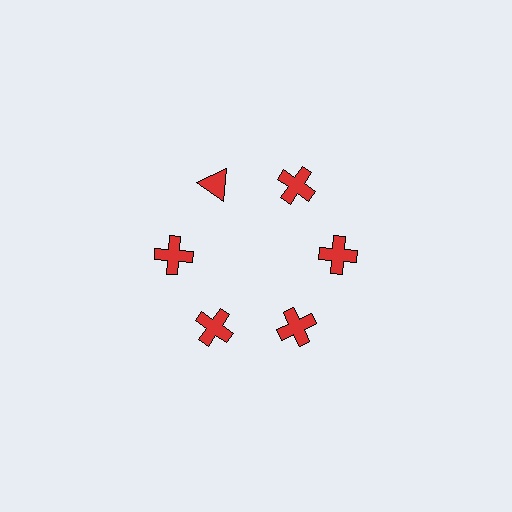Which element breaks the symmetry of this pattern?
The red triangle at roughly the 11 o'clock position breaks the symmetry. All other shapes are red crosses.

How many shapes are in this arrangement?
There are 6 shapes arranged in a ring pattern.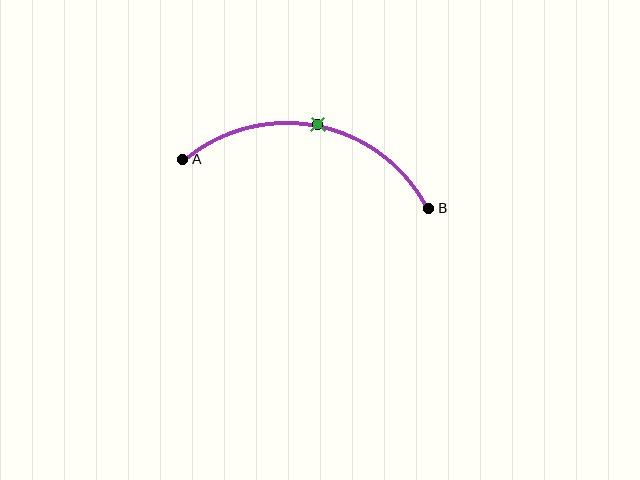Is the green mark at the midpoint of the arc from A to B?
Yes. The green mark lies on the arc at equal arc-length from both A and B — it is the arc midpoint.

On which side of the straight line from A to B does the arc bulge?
The arc bulges above the straight line connecting A and B.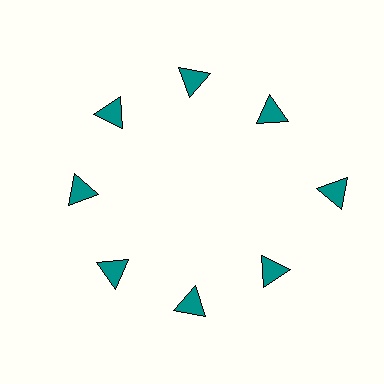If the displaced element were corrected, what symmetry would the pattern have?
It would have 8-fold rotational symmetry — the pattern would map onto itself every 45 degrees.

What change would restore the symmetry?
The symmetry would be restored by moving it inward, back onto the ring so that all 8 triangles sit at equal angles and equal distance from the center.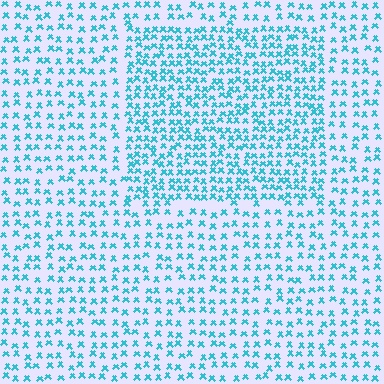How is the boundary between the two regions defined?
The boundary is defined by a change in element density (approximately 1.7x ratio). All elements are the same color, size, and shape.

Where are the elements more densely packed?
The elements are more densely packed inside the rectangle boundary.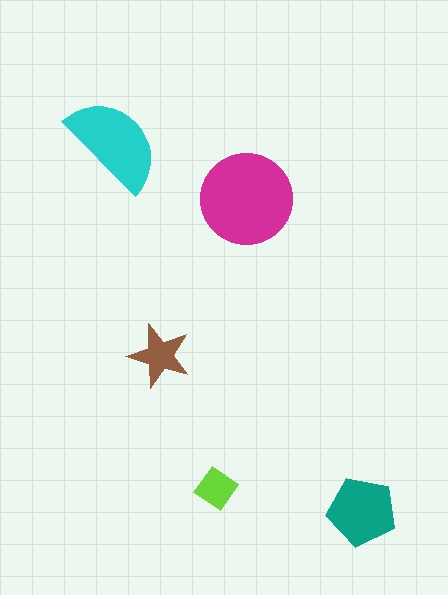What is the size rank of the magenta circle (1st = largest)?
1st.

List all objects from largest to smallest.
The magenta circle, the cyan semicircle, the teal pentagon, the brown star, the lime diamond.